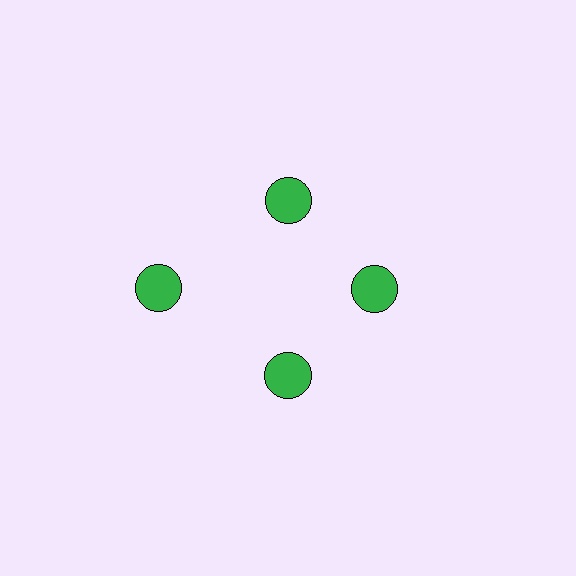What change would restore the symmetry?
The symmetry would be restored by moving it inward, back onto the ring so that all 4 circles sit at equal angles and equal distance from the center.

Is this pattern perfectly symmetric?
No. The 4 green circles are arranged in a ring, but one element near the 9 o'clock position is pushed outward from the center, breaking the 4-fold rotational symmetry.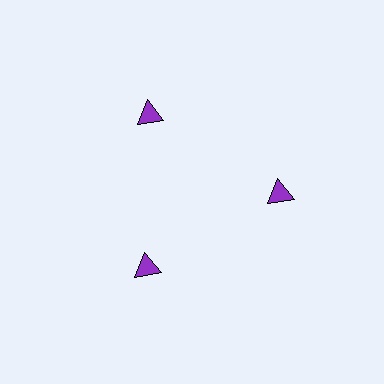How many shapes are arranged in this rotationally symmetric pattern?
There are 3 shapes, arranged in 3 groups of 1.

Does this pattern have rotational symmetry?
Yes, this pattern has 3-fold rotational symmetry. It looks the same after rotating 120 degrees around the center.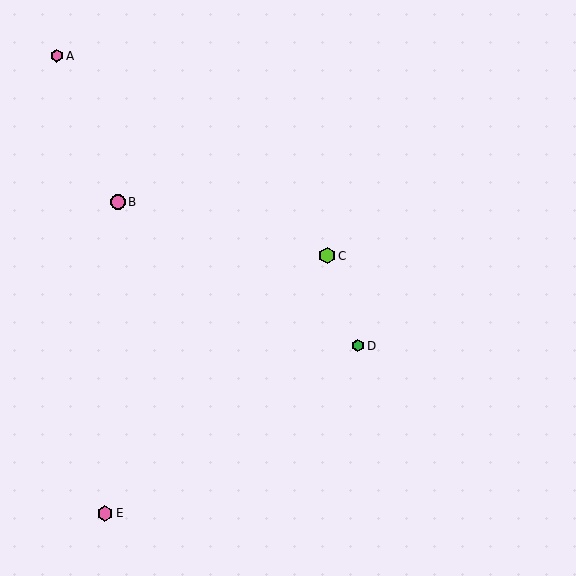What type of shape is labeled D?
Shape D is a green hexagon.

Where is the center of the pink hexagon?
The center of the pink hexagon is at (57, 56).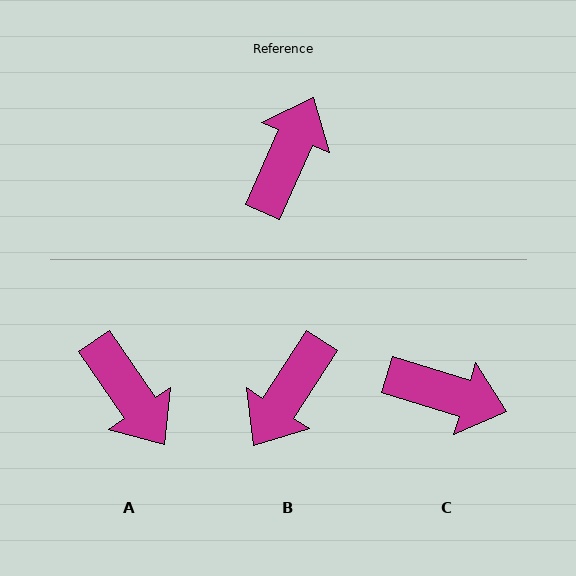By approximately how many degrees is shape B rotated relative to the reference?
Approximately 171 degrees counter-clockwise.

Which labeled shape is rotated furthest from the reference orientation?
B, about 171 degrees away.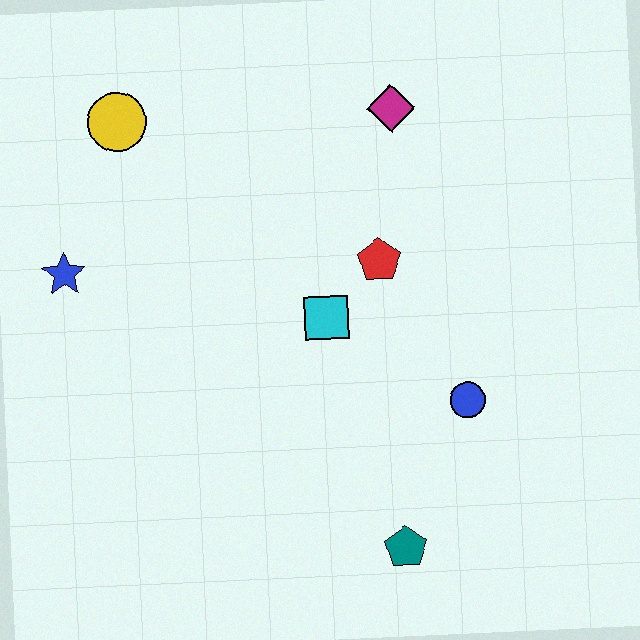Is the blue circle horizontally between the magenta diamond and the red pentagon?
No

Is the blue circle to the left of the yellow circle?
No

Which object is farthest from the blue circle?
The yellow circle is farthest from the blue circle.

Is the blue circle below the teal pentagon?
No